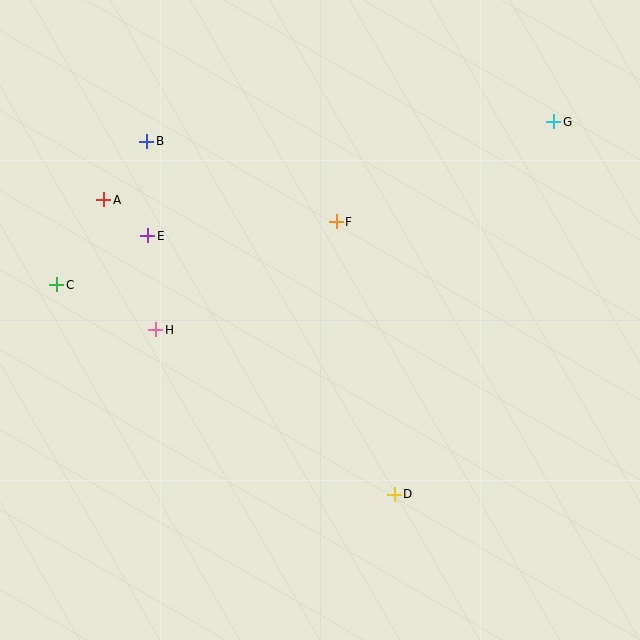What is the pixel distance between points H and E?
The distance between H and E is 94 pixels.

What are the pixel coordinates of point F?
Point F is at (336, 222).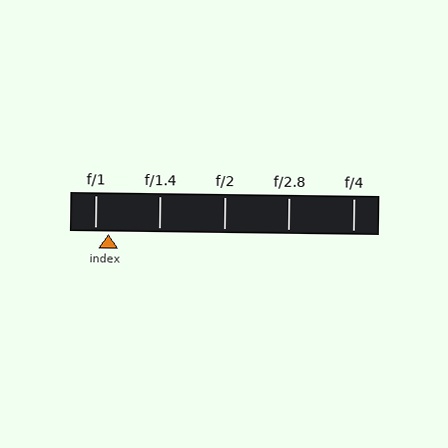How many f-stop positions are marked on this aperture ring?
There are 5 f-stop positions marked.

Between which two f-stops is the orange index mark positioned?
The index mark is between f/1 and f/1.4.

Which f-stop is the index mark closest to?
The index mark is closest to f/1.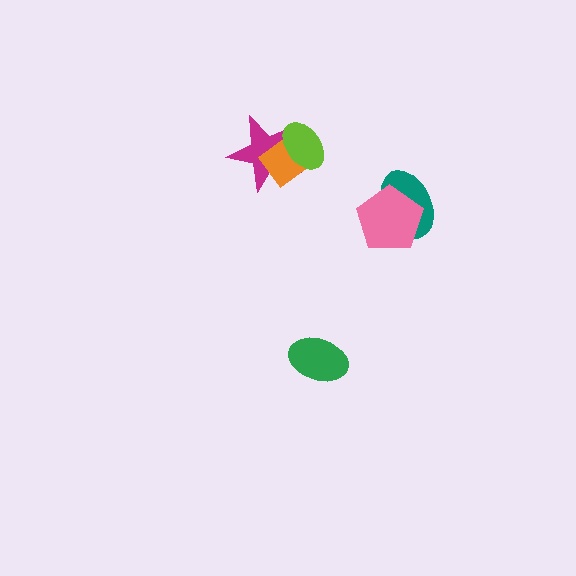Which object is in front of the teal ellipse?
The pink pentagon is in front of the teal ellipse.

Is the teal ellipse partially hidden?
Yes, it is partially covered by another shape.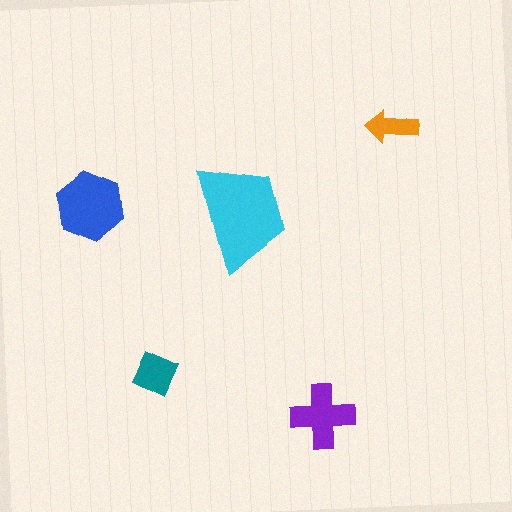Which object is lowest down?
The purple cross is bottommost.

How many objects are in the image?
There are 5 objects in the image.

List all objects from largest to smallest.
The cyan trapezoid, the blue hexagon, the purple cross, the teal diamond, the orange arrow.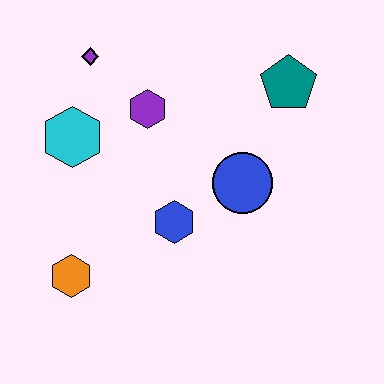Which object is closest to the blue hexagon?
The blue circle is closest to the blue hexagon.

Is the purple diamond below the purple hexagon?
No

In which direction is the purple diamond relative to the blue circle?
The purple diamond is to the left of the blue circle.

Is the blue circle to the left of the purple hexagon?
No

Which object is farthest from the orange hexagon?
The teal pentagon is farthest from the orange hexagon.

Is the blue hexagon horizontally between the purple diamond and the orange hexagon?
No